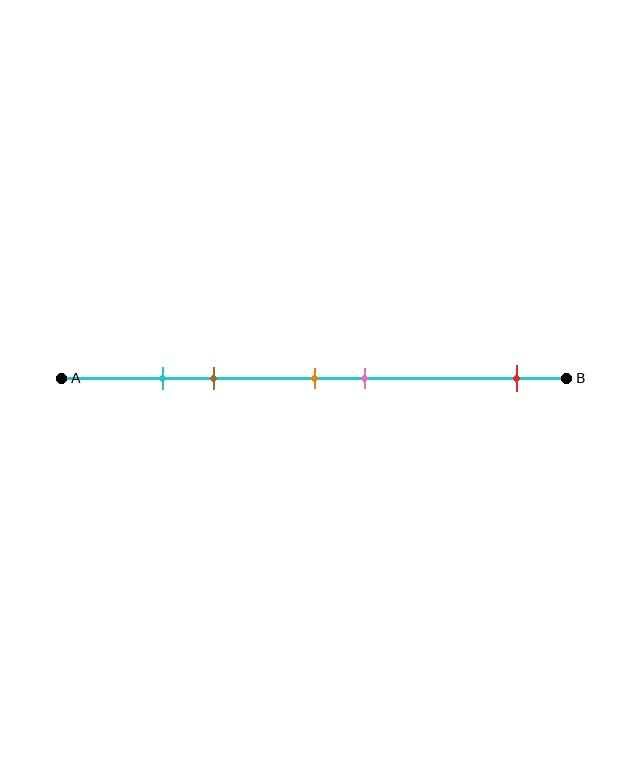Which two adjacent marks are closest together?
The cyan and brown marks are the closest adjacent pair.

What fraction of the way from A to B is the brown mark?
The brown mark is approximately 30% (0.3) of the way from A to B.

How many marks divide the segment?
There are 5 marks dividing the segment.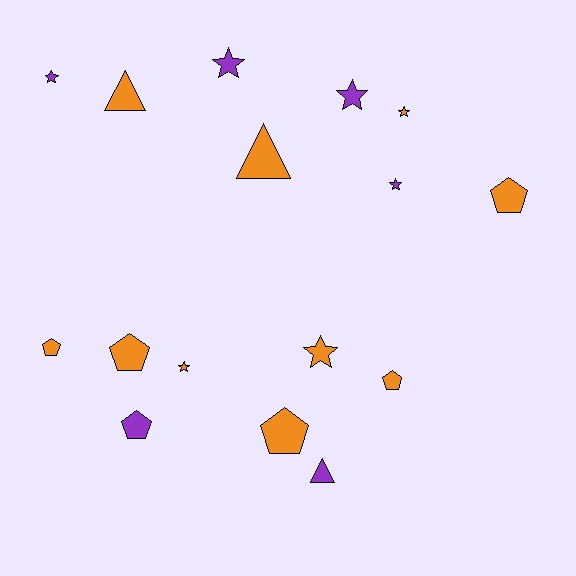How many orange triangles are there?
There are 2 orange triangles.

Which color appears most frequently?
Orange, with 10 objects.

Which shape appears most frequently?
Star, with 7 objects.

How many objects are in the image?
There are 16 objects.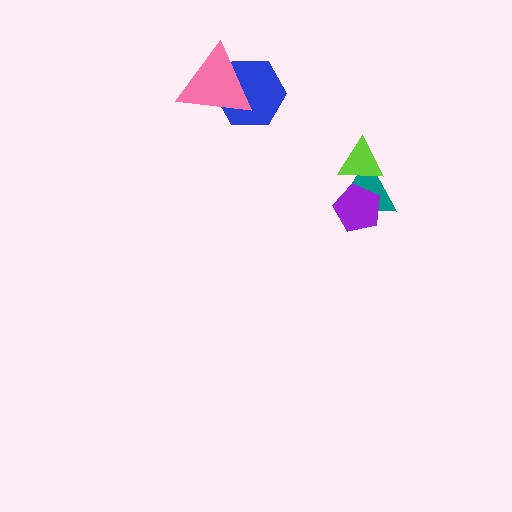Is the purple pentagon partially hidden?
No, no other shape covers it.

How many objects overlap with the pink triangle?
1 object overlaps with the pink triangle.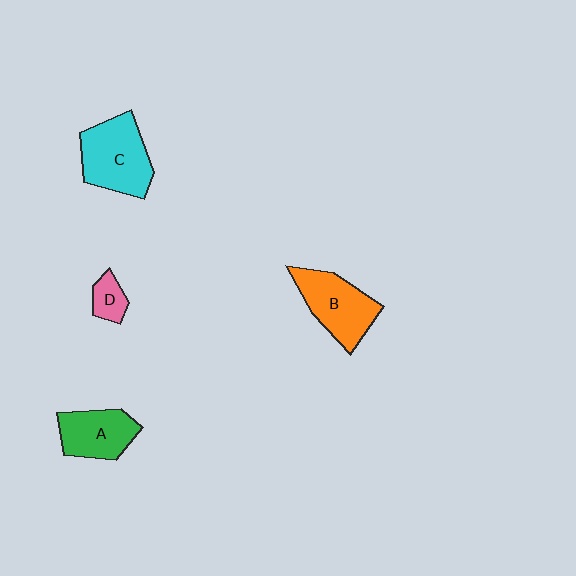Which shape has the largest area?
Shape C (cyan).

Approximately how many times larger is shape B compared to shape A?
Approximately 1.2 times.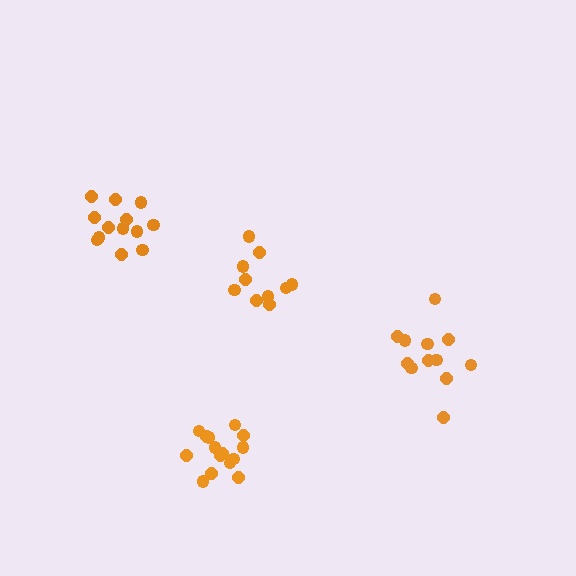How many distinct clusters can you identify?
There are 4 distinct clusters.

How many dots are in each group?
Group 1: 12 dots, Group 2: 10 dots, Group 3: 15 dots, Group 4: 13 dots (50 total).